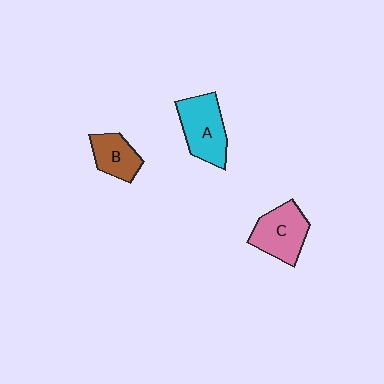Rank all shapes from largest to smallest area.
From largest to smallest: A (cyan), C (pink), B (brown).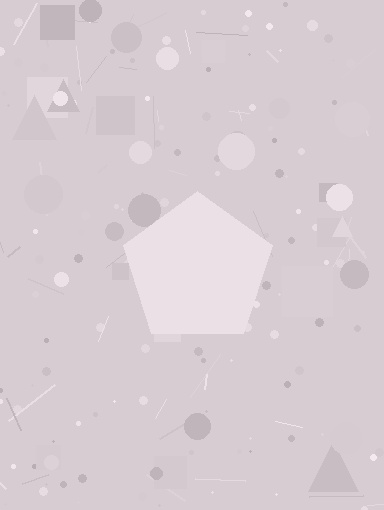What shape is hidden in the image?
A pentagon is hidden in the image.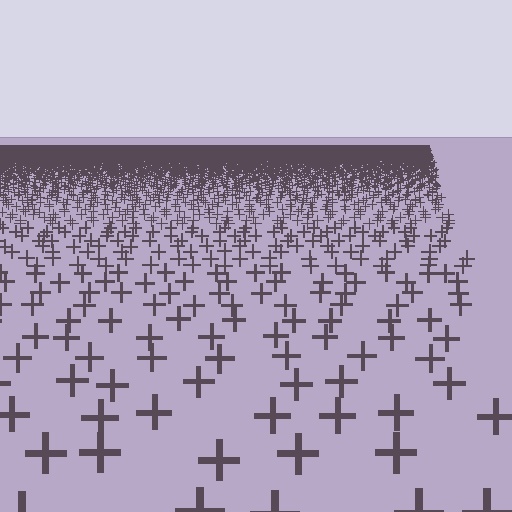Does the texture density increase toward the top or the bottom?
Density increases toward the top.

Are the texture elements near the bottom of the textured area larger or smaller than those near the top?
Larger. Near the bottom, elements are closer to the viewer and appear at a bigger on-screen size.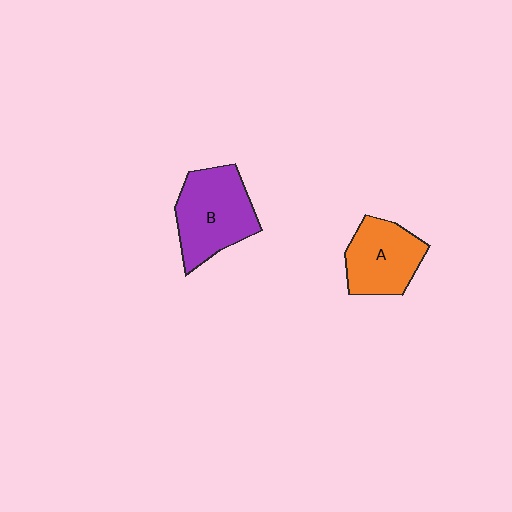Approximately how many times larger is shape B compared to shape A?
Approximately 1.2 times.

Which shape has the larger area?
Shape B (purple).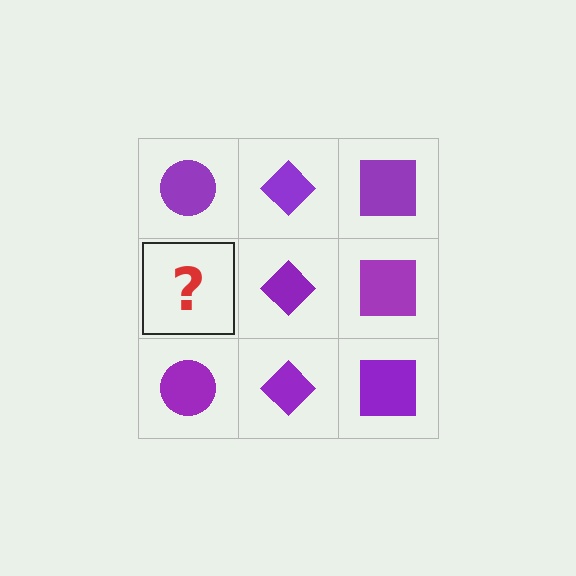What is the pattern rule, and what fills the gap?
The rule is that each column has a consistent shape. The gap should be filled with a purple circle.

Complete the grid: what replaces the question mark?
The question mark should be replaced with a purple circle.